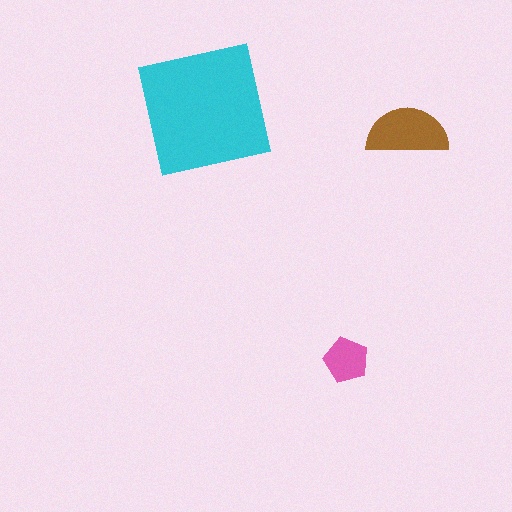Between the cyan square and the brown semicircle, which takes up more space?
The cyan square.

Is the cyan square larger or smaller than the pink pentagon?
Larger.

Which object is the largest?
The cyan square.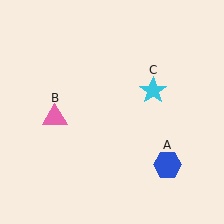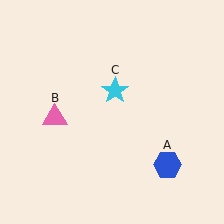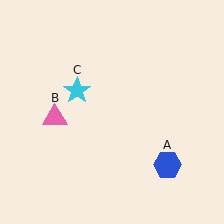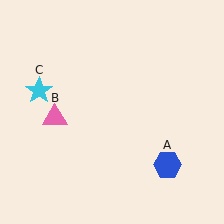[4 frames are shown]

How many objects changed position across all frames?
1 object changed position: cyan star (object C).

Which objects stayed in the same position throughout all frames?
Blue hexagon (object A) and pink triangle (object B) remained stationary.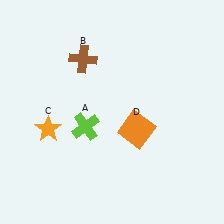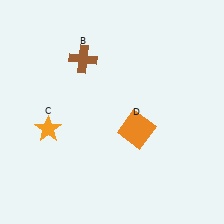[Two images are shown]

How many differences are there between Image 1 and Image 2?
There is 1 difference between the two images.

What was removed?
The lime cross (A) was removed in Image 2.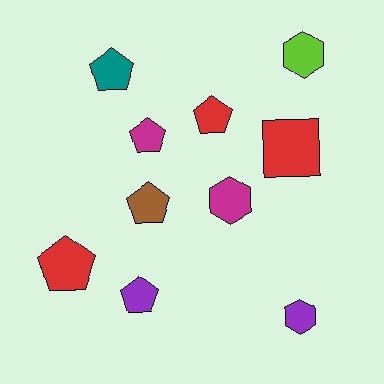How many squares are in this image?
There is 1 square.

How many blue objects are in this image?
There are no blue objects.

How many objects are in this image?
There are 10 objects.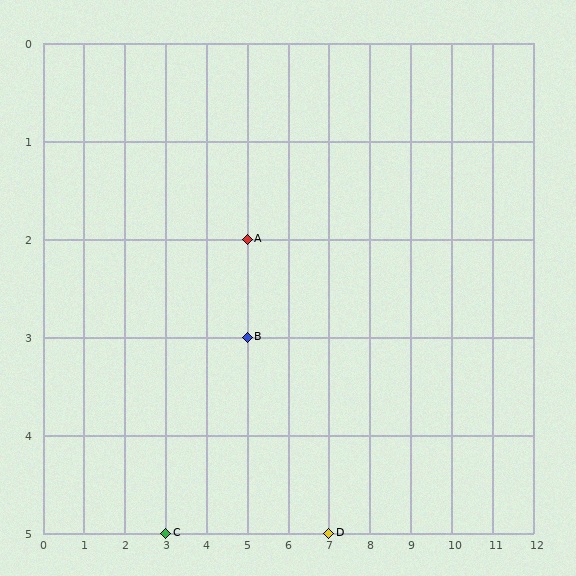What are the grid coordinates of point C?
Point C is at grid coordinates (3, 5).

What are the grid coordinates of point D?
Point D is at grid coordinates (7, 5).